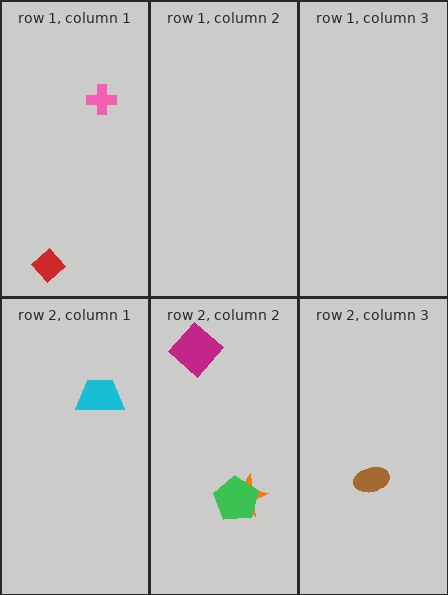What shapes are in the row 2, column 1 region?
The cyan trapezoid.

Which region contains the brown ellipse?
The row 2, column 3 region.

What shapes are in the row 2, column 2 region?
The orange star, the magenta diamond, the green pentagon.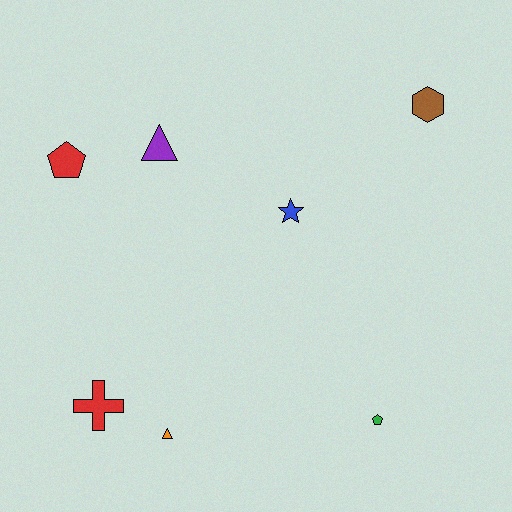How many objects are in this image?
There are 7 objects.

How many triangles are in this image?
There are 2 triangles.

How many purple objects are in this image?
There is 1 purple object.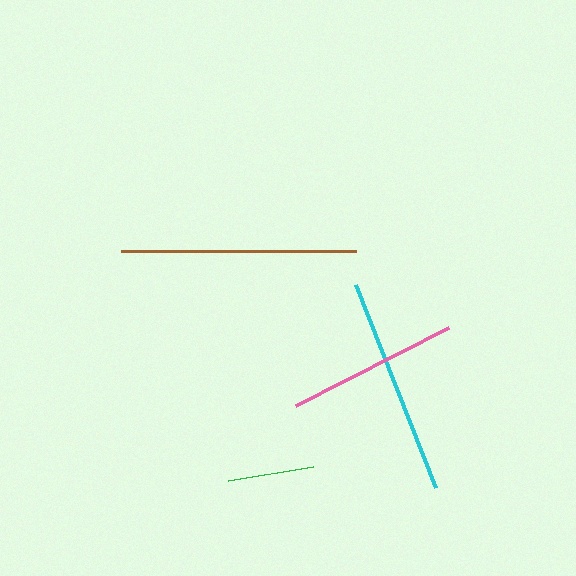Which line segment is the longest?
The brown line is the longest at approximately 234 pixels.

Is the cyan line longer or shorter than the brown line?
The brown line is longer than the cyan line.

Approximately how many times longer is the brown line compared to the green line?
The brown line is approximately 2.7 times the length of the green line.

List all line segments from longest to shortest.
From longest to shortest: brown, cyan, pink, green.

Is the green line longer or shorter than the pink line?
The pink line is longer than the green line.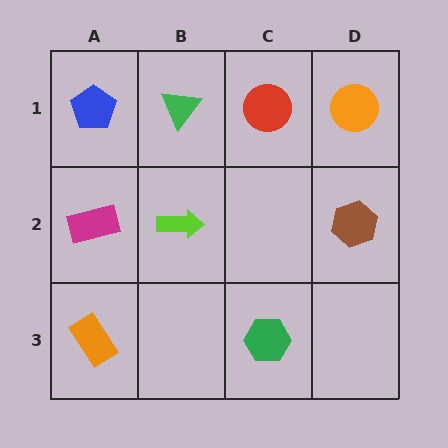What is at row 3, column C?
A green hexagon.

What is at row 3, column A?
An orange rectangle.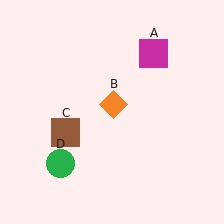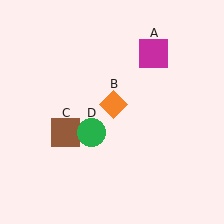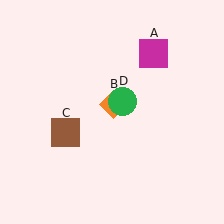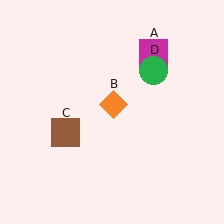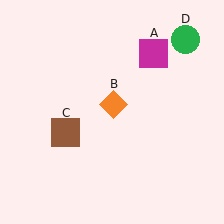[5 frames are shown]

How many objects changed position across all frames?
1 object changed position: green circle (object D).